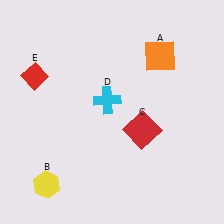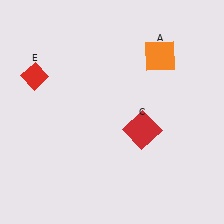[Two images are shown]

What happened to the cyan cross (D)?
The cyan cross (D) was removed in Image 2. It was in the top-left area of Image 1.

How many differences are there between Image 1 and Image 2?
There are 2 differences between the two images.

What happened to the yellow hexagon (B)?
The yellow hexagon (B) was removed in Image 2. It was in the bottom-left area of Image 1.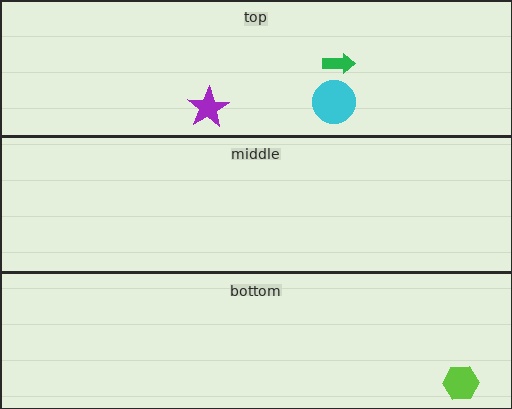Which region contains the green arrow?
The top region.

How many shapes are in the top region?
3.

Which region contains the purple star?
The top region.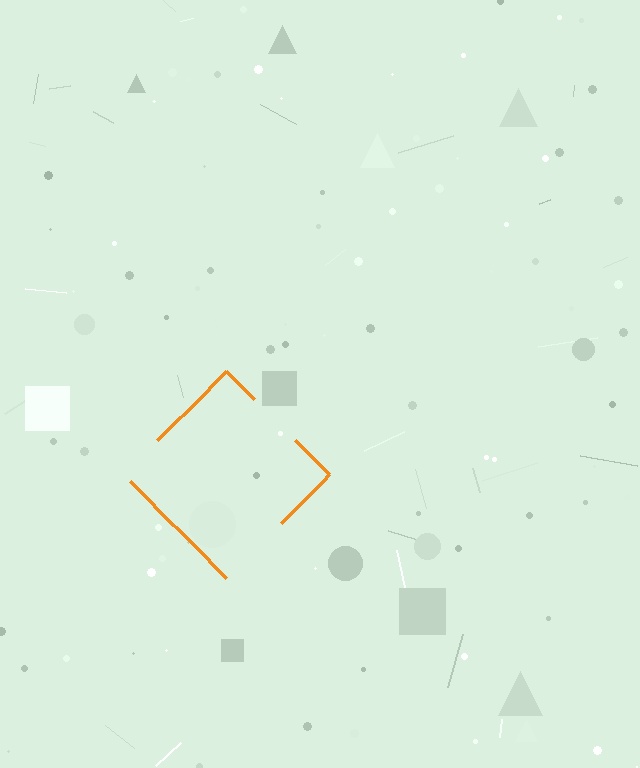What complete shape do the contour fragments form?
The contour fragments form a diamond.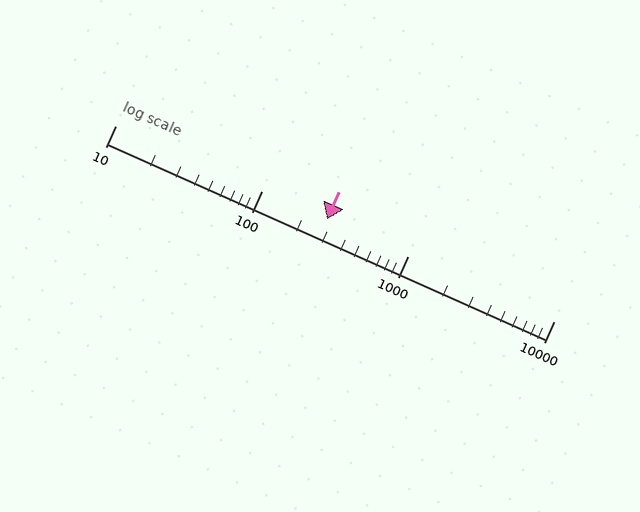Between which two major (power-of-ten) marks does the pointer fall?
The pointer is between 100 and 1000.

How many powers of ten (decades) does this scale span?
The scale spans 3 decades, from 10 to 10000.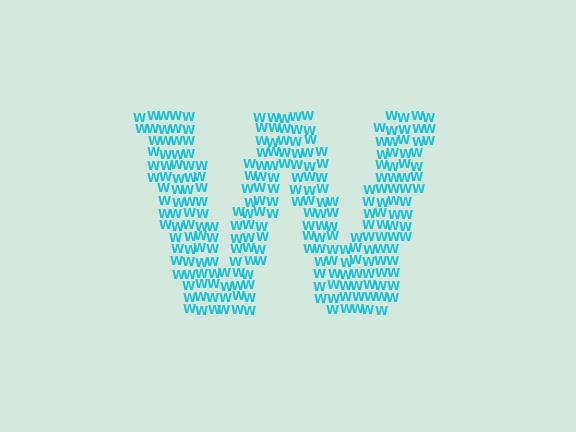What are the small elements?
The small elements are letter W's.